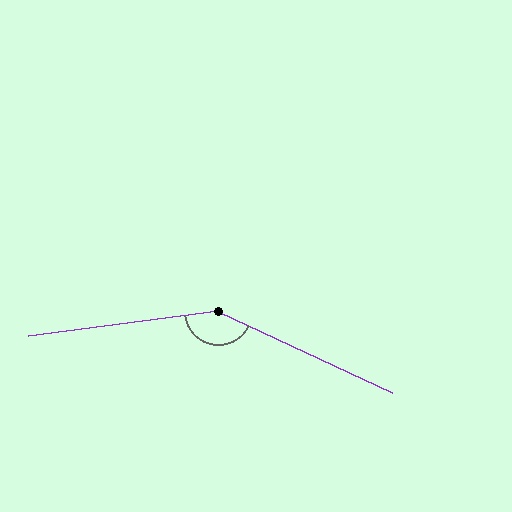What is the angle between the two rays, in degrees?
Approximately 147 degrees.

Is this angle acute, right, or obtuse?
It is obtuse.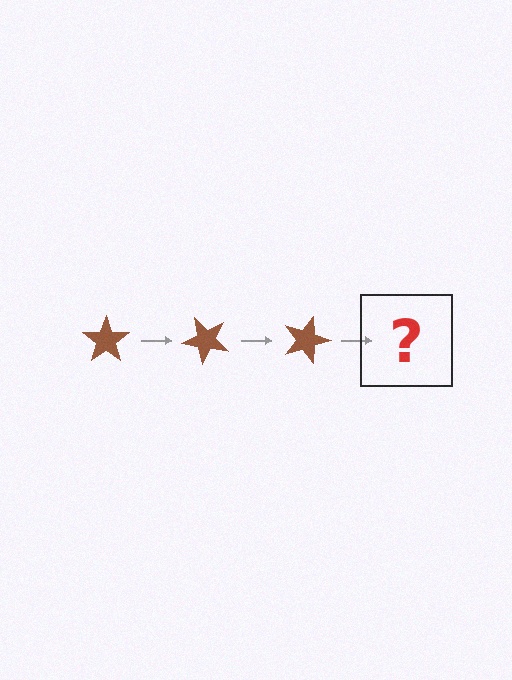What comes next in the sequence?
The next element should be a brown star rotated 135 degrees.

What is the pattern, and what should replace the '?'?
The pattern is that the star rotates 45 degrees each step. The '?' should be a brown star rotated 135 degrees.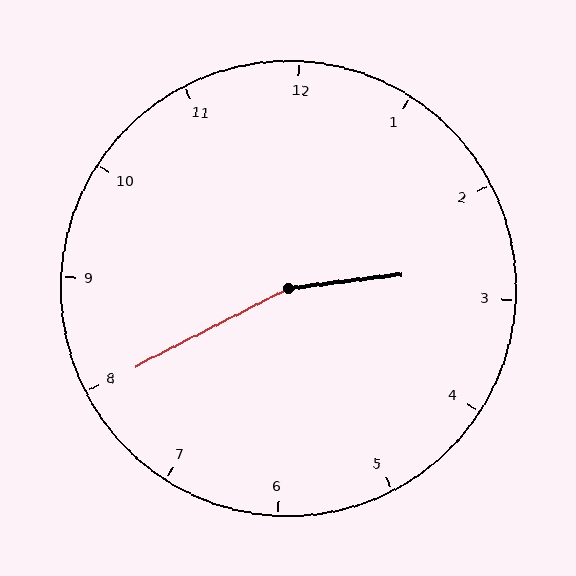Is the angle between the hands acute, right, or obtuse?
It is obtuse.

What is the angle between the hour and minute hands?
Approximately 160 degrees.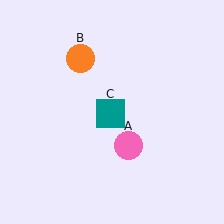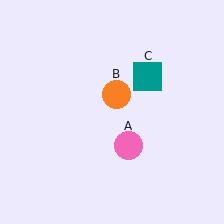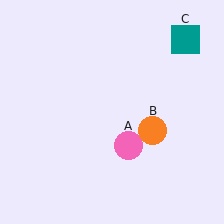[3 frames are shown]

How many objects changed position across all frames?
2 objects changed position: orange circle (object B), teal square (object C).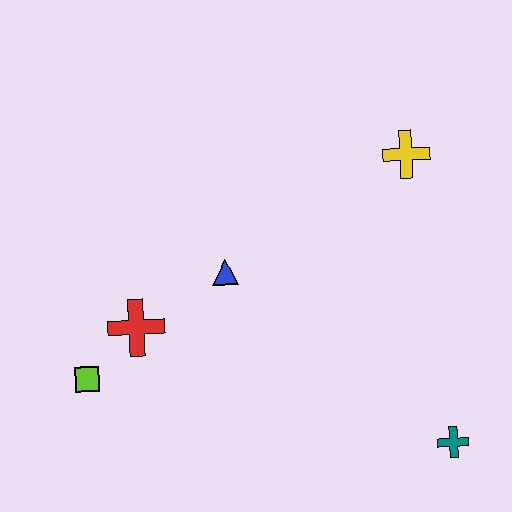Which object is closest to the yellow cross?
The blue triangle is closest to the yellow cross.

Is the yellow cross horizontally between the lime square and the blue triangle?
No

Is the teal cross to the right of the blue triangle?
Yes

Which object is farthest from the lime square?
The yellow cross is farthest from the lime square.